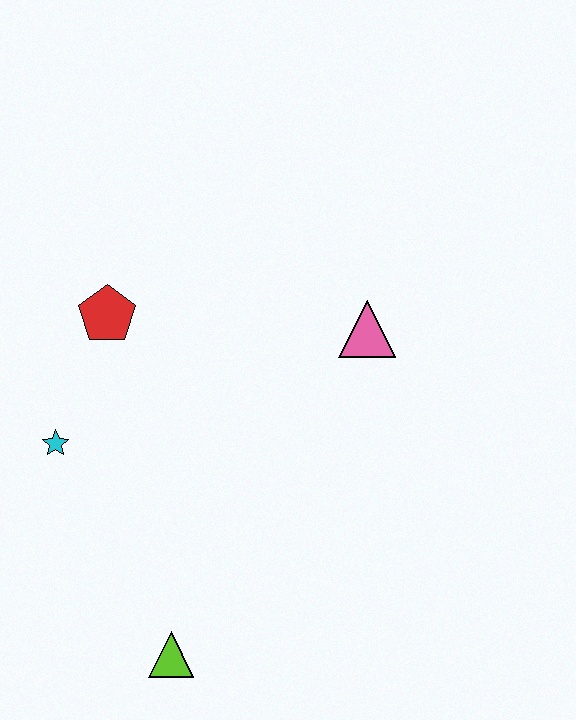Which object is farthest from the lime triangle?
The pink triangle is farthest from the lime triangle.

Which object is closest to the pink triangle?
The red pentagon is closest to the pink triangle.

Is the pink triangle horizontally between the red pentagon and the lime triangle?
No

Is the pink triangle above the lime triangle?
Yes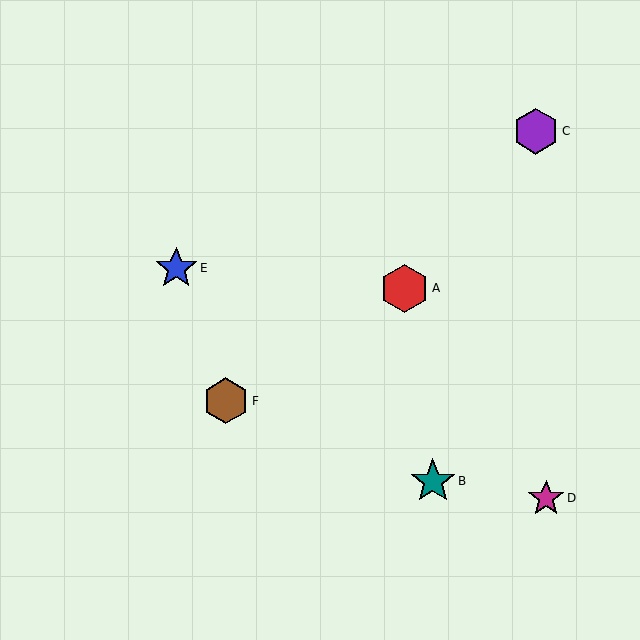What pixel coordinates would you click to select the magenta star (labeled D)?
Click at (546, 498) to select the magenta star D.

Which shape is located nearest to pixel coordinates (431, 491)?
The teal star (labeled B) at (433, 481) is nearest to that location.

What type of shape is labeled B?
Shape B is a teal star.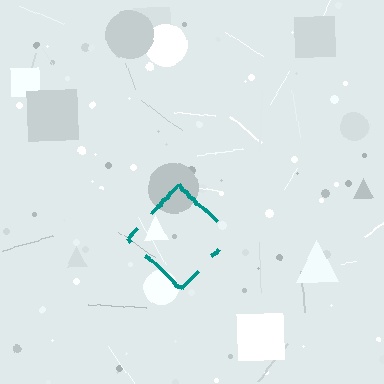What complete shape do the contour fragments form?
The contour fragments form a diamond.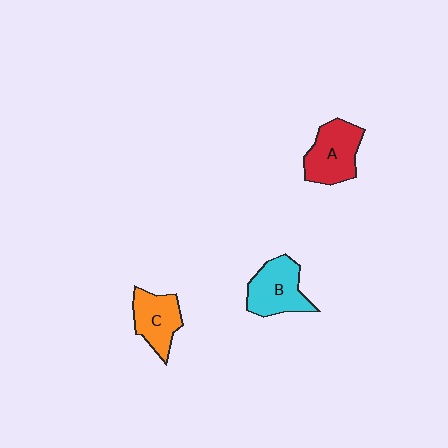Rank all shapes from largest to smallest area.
From largest to smallest: A (red), B (cyan), C (orange).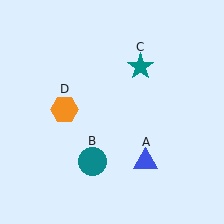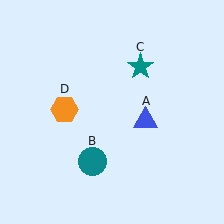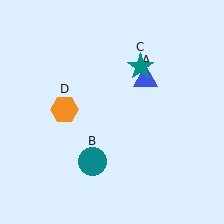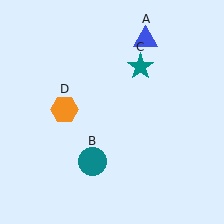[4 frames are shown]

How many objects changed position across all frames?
1 object changed position: blue triangle (object A).